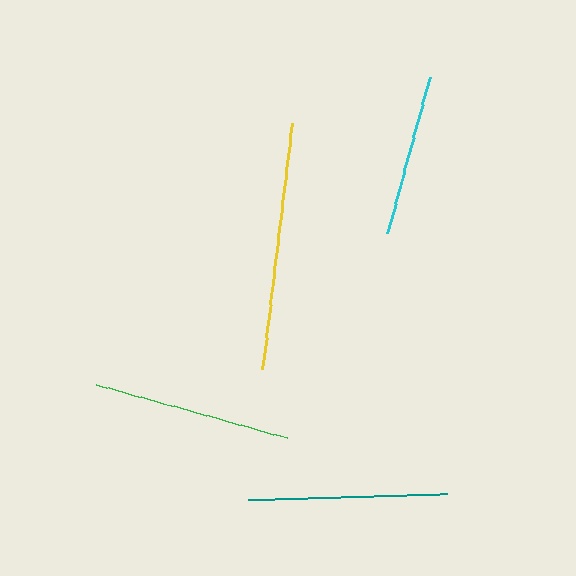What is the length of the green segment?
The green segment is approximately 199 pixels long.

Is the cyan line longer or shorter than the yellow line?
The yellow line is longer than the cyan line.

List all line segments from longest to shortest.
From longest to shortest: yellow, teal, green, cyan.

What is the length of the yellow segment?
The yellow segment is approximately 248 pixels long.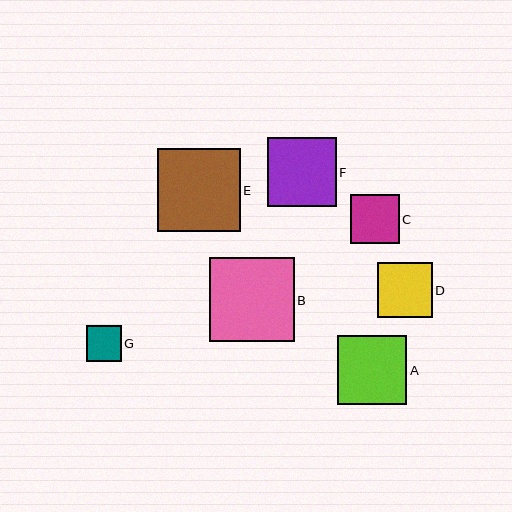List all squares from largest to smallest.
From largest to smallest: B, E, A, F, D, C, G.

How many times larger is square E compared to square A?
Square E is approximately 1.2 times the size of square A.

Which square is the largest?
Square B is the largest with a size of approximately 84 pixels.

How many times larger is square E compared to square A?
Square E is approximately 1.2 times the size of square A.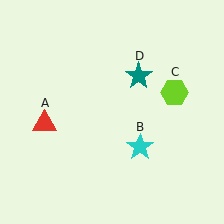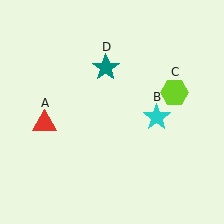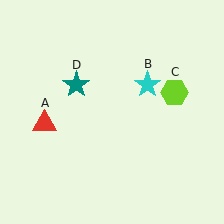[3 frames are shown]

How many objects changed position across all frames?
2 objects changed position: cyan star (object B), teal star (object D).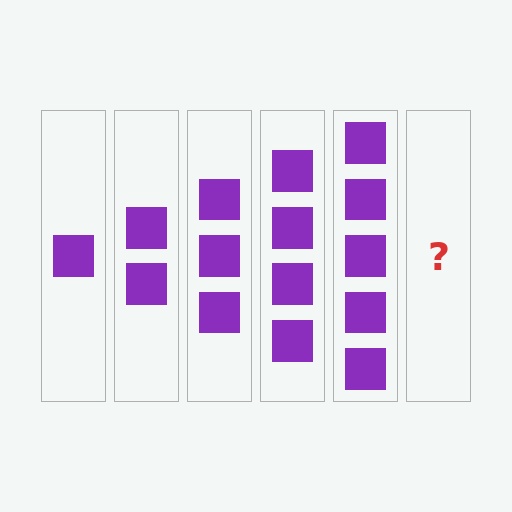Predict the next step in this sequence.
The next step is 6 squares.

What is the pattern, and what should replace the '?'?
The pattern is that each step adds one more square. The '?' should be 6 squares.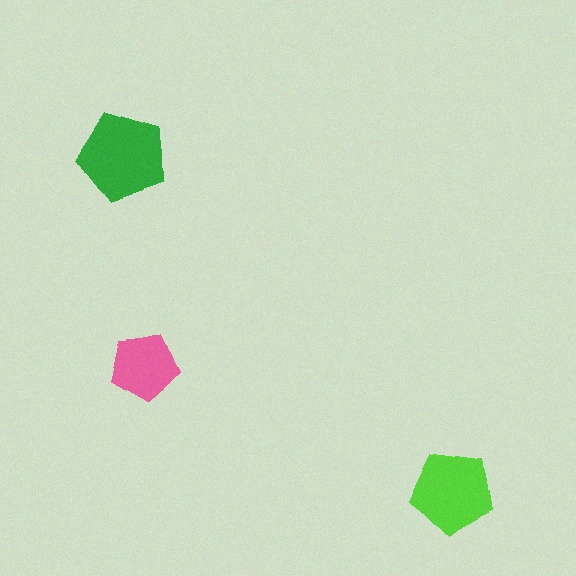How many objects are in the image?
There are 3 objects in the image.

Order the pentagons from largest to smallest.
the green one, the lime one, the pink one.